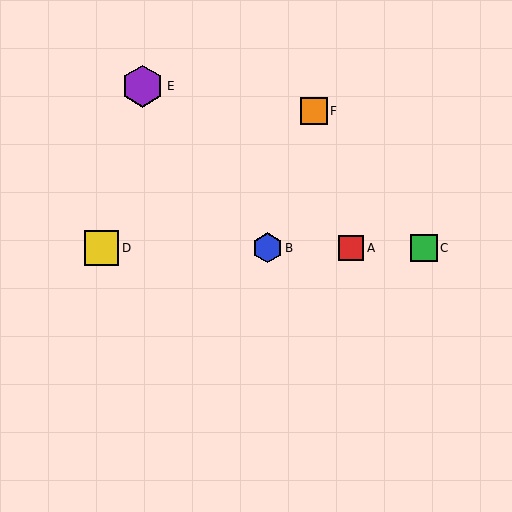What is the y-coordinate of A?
Object A is at y≈248.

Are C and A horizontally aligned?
Yes, both are at y≈248.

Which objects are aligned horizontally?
Objects A, B, C, D are aligned horizontally.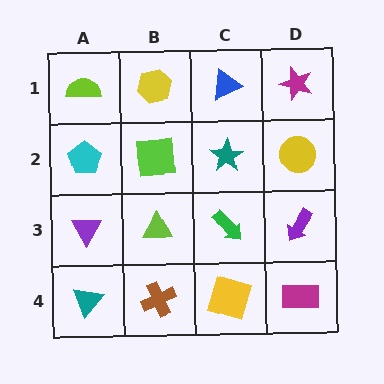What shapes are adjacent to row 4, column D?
A purple arrow (row 3, column D), a yellow square (row 4, column C).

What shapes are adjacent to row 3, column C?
A teal star (row 2, column C), a yellow square (row 4, column C), a lime triangle (row 3, column B), a purple arrow (row 3, column D).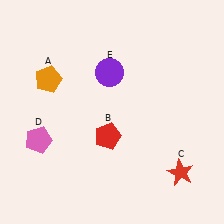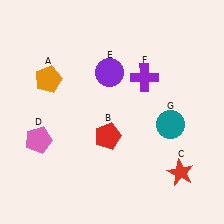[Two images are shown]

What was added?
A purple cross (F), a teal circle (G) were added in Image 2.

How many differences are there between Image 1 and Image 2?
There are 2 differences between the two images.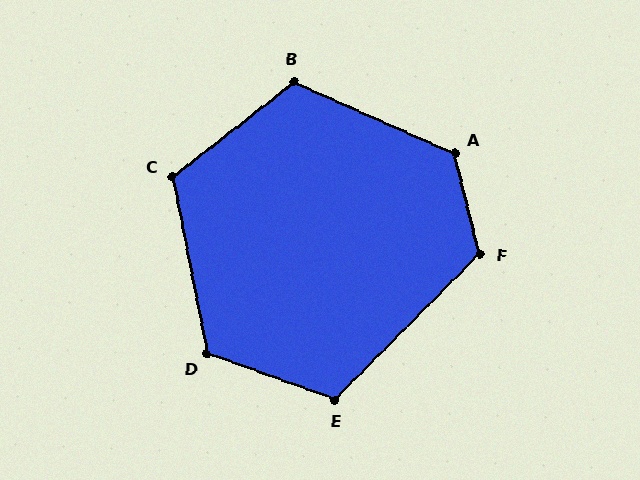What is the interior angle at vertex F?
Approximately 121 degrees (obtuse).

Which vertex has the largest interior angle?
A, at approximately 128 degrees.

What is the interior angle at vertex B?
Approximately 118 degrees (obtuse).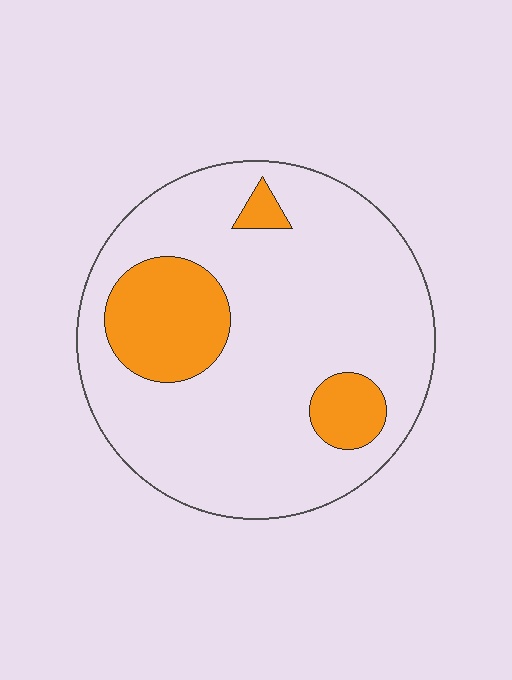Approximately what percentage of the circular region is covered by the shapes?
Approximately 20%.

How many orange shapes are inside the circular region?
3.